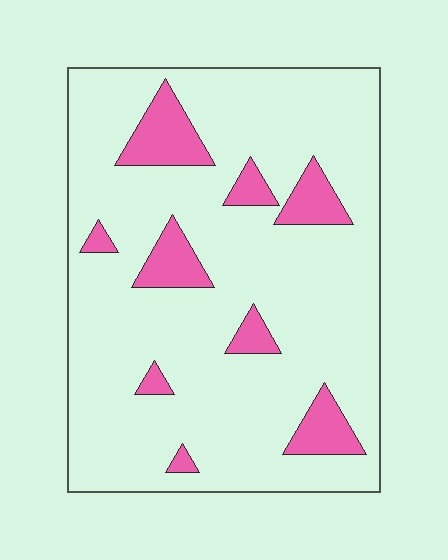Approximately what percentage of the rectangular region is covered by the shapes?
Approximately 15%.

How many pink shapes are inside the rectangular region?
9.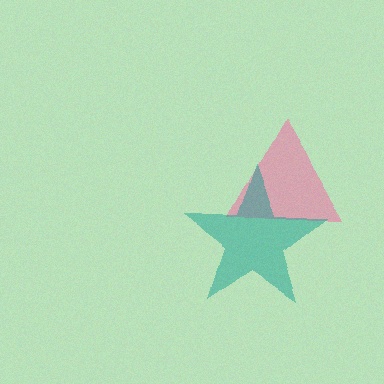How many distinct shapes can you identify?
There are 2 distinct shapes: a pink triangle, a teal star.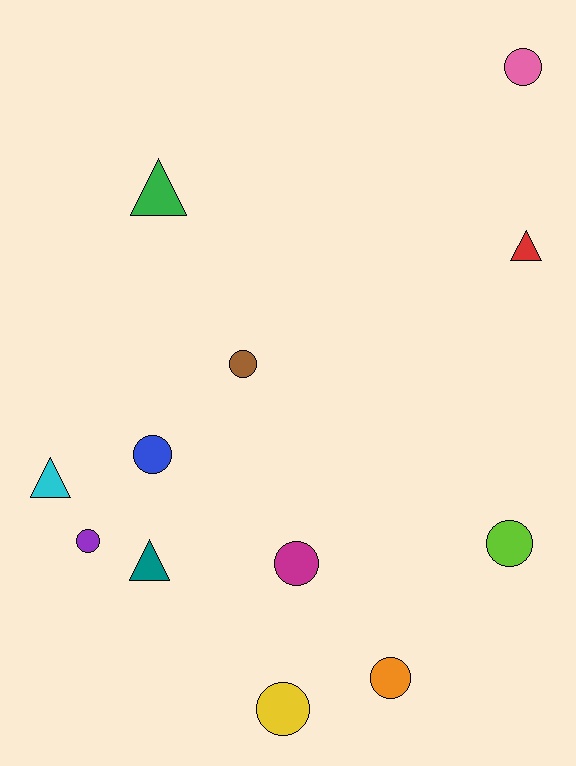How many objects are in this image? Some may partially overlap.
There are 12 objects.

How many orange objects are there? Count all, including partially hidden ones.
There is 1 orange object.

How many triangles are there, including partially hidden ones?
There are 4 triangles.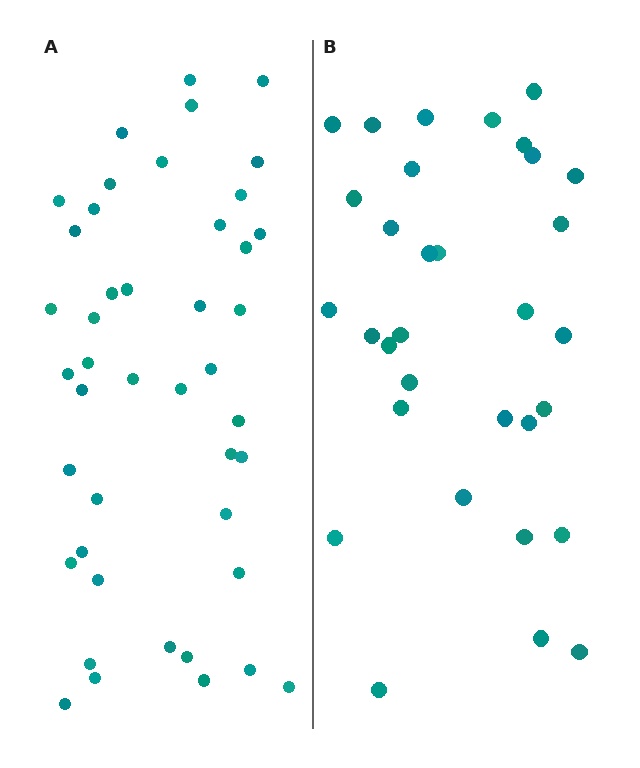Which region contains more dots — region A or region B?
Region A (the left region) has more dots.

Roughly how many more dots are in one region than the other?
Region A has roughly 12 or so more dots than region B.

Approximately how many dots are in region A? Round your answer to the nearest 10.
About 40 dots. (The exact count is 44, which rounds to 40.)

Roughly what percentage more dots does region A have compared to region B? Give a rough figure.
About 40% more.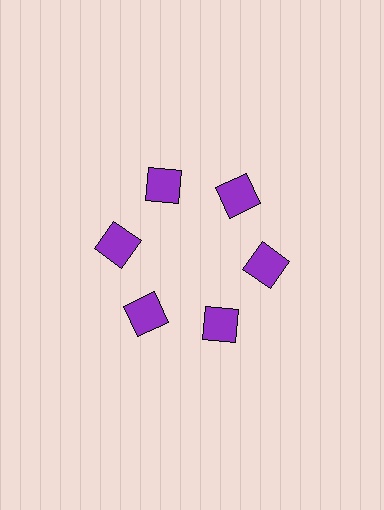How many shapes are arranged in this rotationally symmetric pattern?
There are 6 shapes, arranged in 6 groups of 1.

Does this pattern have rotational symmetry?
Yes, this pattern has 6-fold rotational symmetry. It looks the same after rotating 60 degrees around the center.